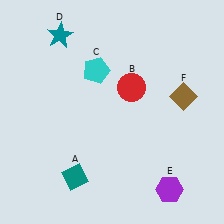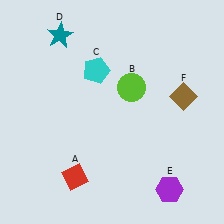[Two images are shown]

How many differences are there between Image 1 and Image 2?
There are 2 differences between the two images.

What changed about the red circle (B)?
In Image 1, B is red. In Image 2, it changed to lime.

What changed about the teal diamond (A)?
In Image 1, A is teal. In Image 2, it changed to red.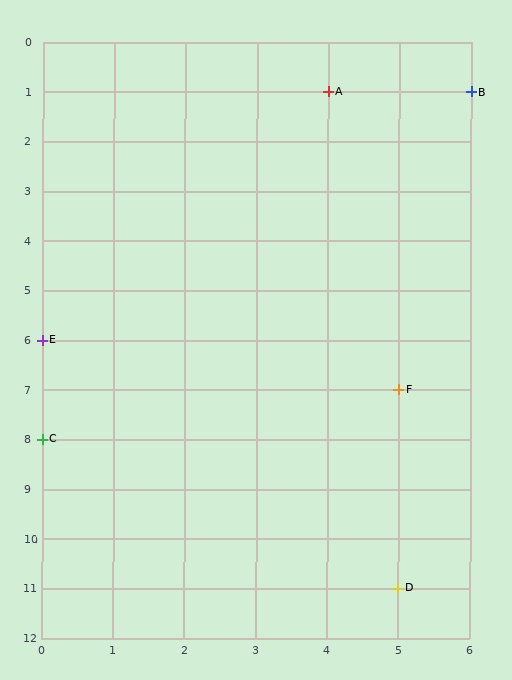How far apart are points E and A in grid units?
Points E and A are 4 columns and 5 rows apart (about 6.4 grid units diagonally).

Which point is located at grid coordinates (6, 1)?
Point B is at (6, 1).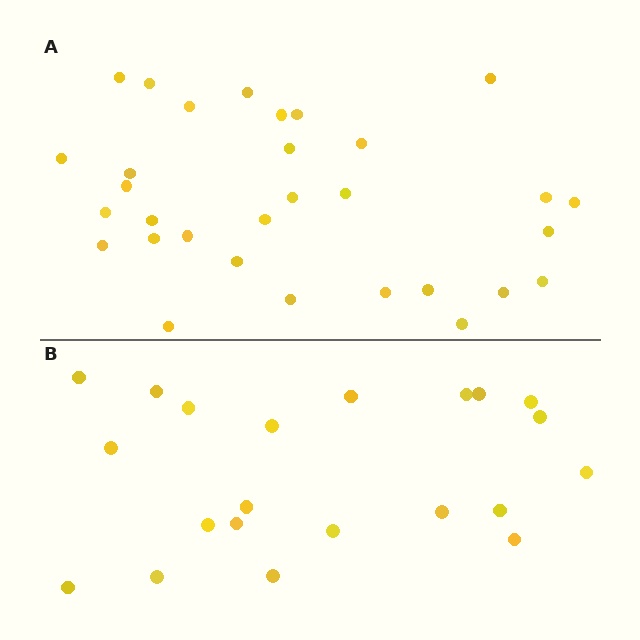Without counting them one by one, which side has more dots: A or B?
Region A (the top region) has more dots.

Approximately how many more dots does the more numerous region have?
Region A has roughly 10 or so more dots than region B.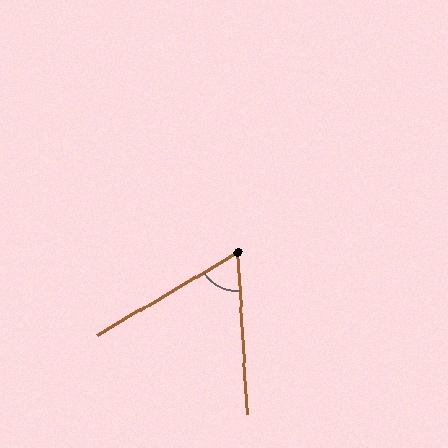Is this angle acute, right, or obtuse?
It is acute.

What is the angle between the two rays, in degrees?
Approximately 63 degrees.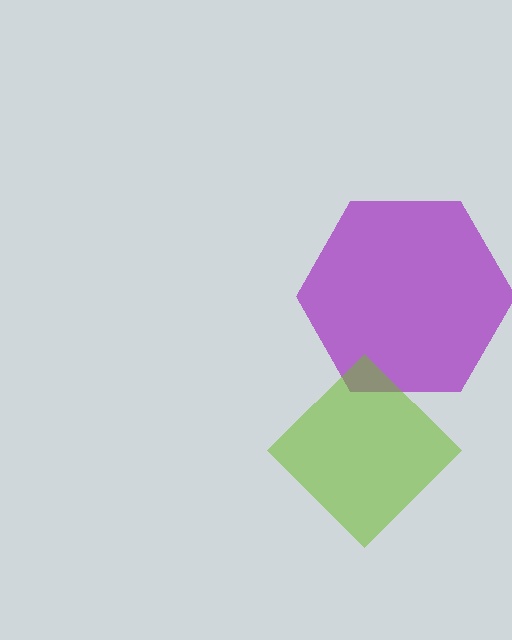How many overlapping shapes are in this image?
There are 2 overlapping shapes in the image.